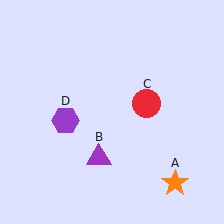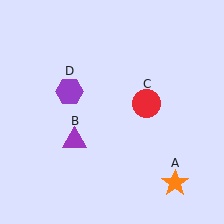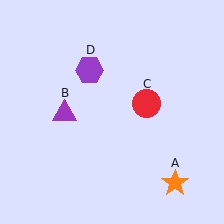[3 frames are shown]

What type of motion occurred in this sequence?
The purple triangle (object B), purple hexagon (object D) rotated clockwise around the center of the scene.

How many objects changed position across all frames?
2 objects changed position: purple triangle (object B), purple hexagon (object D).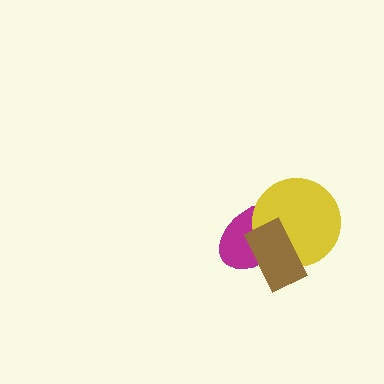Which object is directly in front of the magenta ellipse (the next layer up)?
The yellow circle is directly in front of the magenta ellipse.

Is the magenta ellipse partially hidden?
Yes, it is partially covered by another shape.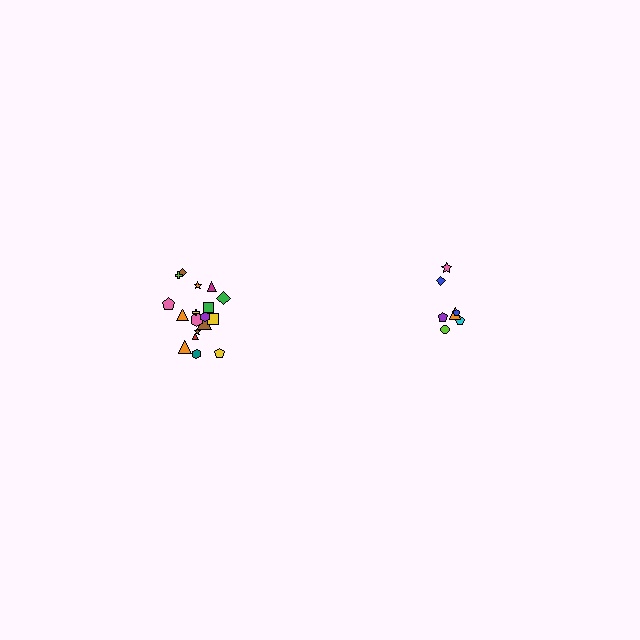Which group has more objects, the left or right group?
The left group.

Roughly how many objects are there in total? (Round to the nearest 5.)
Roughly 25 objects in total.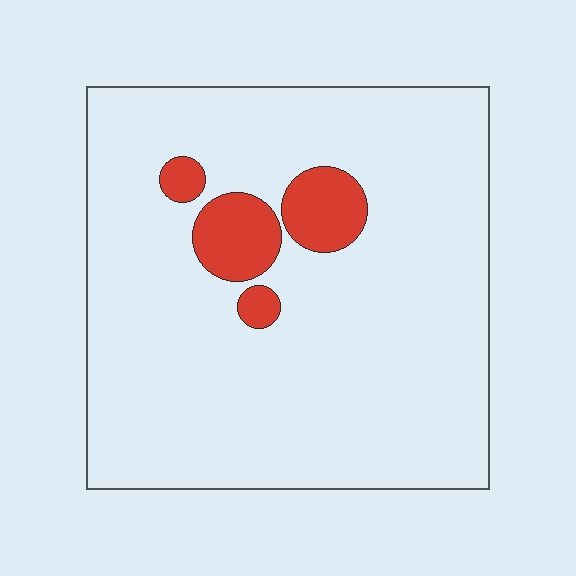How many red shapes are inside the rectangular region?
4.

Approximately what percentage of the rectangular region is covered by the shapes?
Approximately 10%.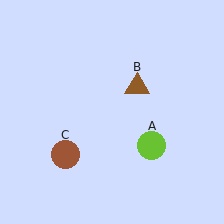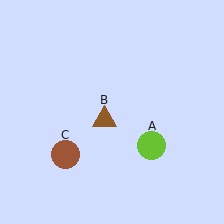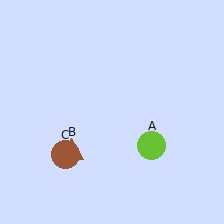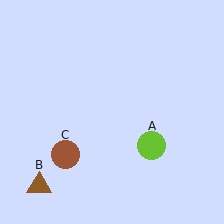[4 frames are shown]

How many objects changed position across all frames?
1 object changed position: brown triangle (object B).